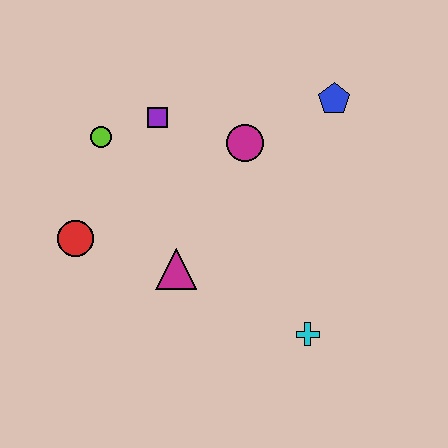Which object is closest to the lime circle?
The purple square is closest to the lime circle.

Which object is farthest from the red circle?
The blue pentagon is farthest from the red circle.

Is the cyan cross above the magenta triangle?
No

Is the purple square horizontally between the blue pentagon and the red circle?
Yes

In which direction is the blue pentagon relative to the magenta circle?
The blue pentagon is to the right of the magenta circle.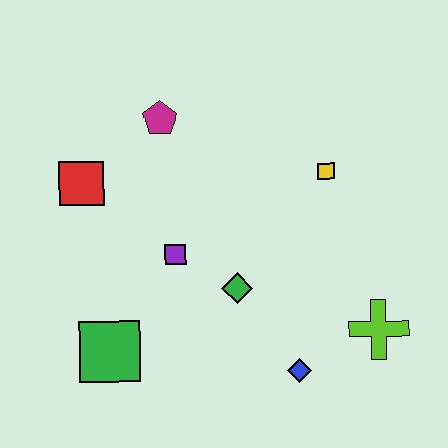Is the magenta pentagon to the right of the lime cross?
No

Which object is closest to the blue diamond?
The lime cross is closest to the blue diamond.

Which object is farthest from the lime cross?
The red square is farthest from the lime cross.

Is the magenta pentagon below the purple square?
No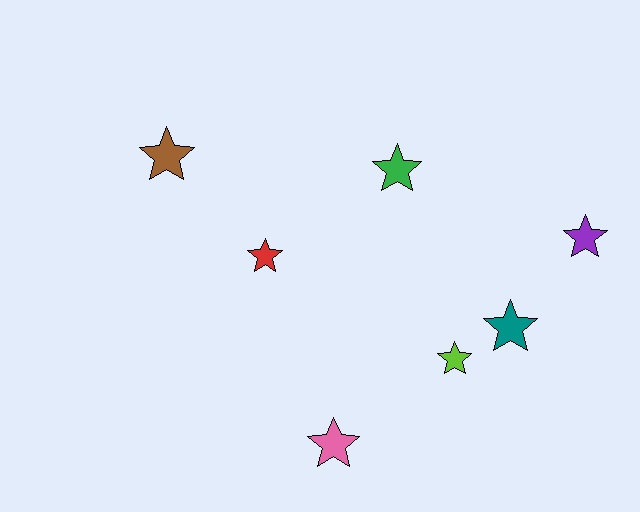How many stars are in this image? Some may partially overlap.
There are 7 stars.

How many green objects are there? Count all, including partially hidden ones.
There is 1 green object.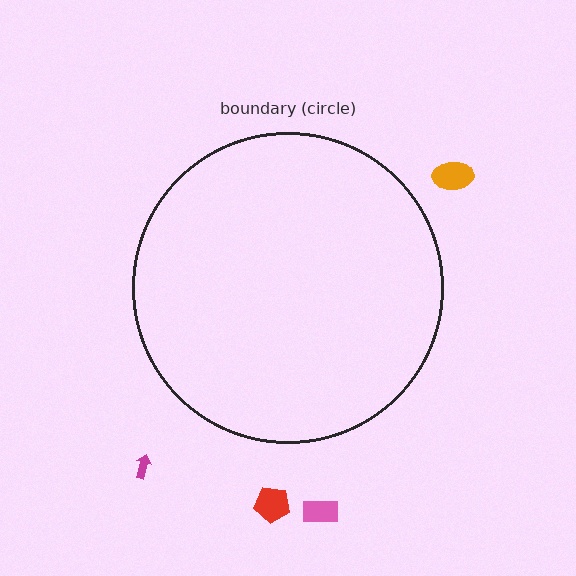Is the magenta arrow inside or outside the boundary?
Outside.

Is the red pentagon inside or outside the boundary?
Outside.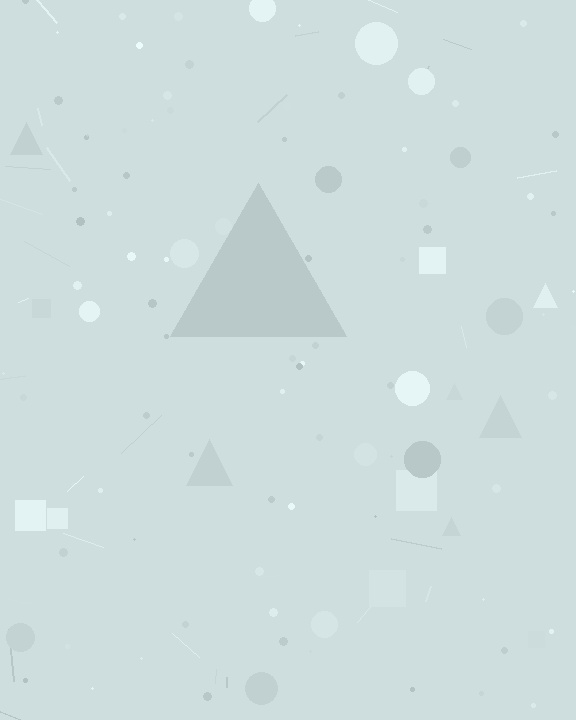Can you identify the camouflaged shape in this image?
The camouflaged shape is a triangle.